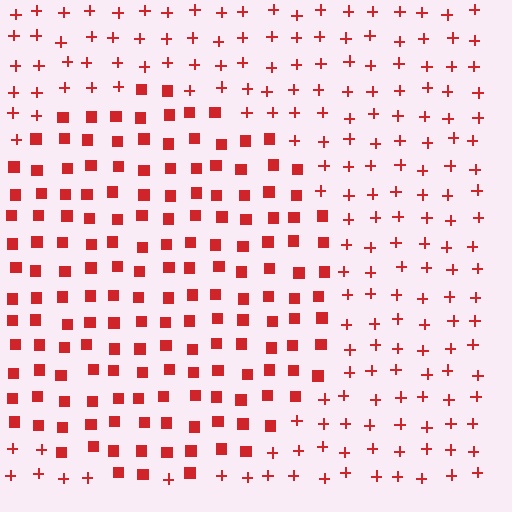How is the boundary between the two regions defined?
The boundary is defined by a change in element shape: squares inside vs. plus signs outside. All elements share the same color and spacing.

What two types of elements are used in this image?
The image uses squares inside the circle region and plus signs outside it.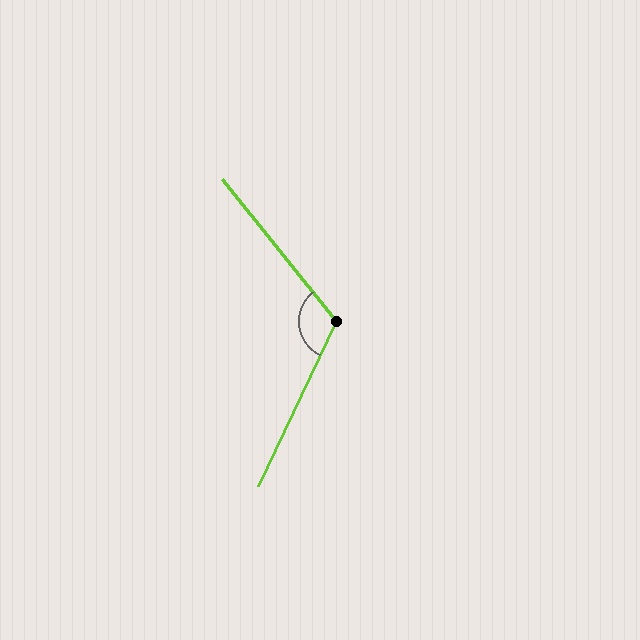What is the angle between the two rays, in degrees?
Approximately 116 degrees.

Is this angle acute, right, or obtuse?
It is obtuse.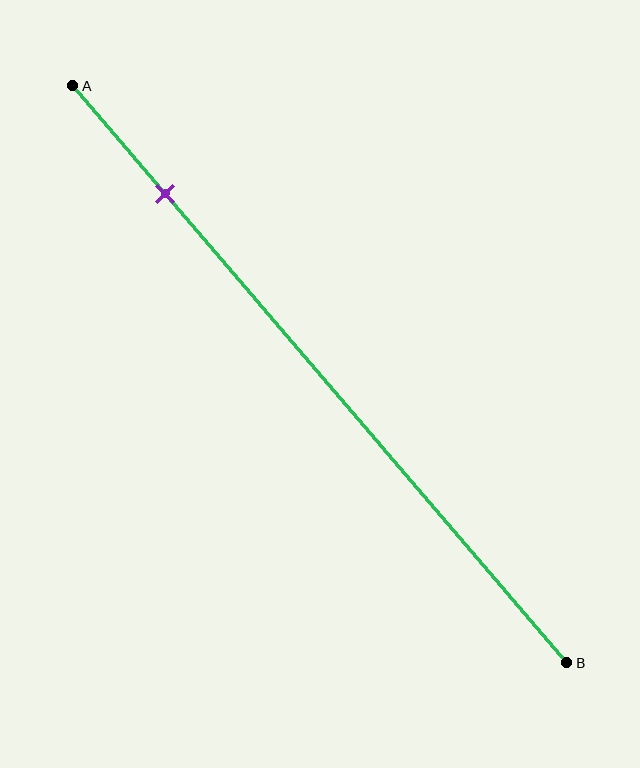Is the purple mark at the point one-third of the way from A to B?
No, the mark is at about 20% from A, not at the 33% one-third point.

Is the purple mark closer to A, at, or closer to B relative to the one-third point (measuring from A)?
The purple mark is closer to point A than the one-third point of segment AB.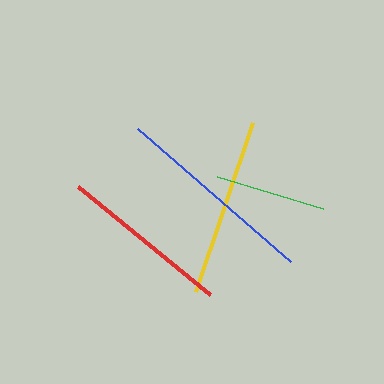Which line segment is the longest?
The blue line is the longest at approximately 203 pixels.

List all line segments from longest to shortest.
From longest to shortest: blue, yellow, red, green.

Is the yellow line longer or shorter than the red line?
The yellow line is longer than the red line.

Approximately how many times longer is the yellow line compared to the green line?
The yellow line is approximately 1.6 times the length of the green line.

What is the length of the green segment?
The green segment is approximately 110 pixels long.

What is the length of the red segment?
The red segment is approximately 171 pixels long.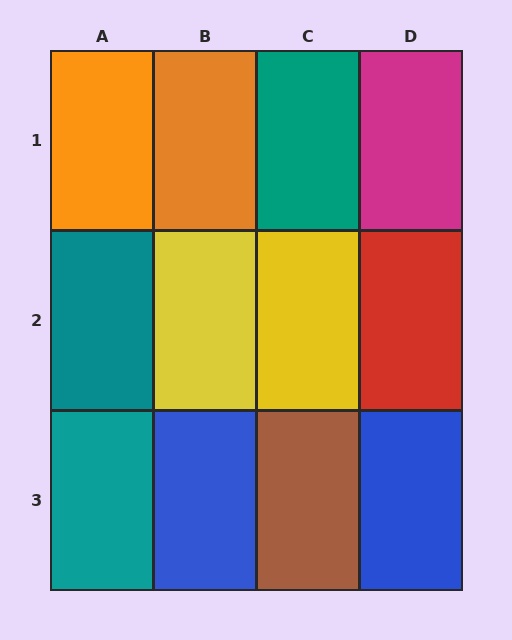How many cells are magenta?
1 cell is magenta.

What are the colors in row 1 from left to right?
Orange, orange, teal, magenta.